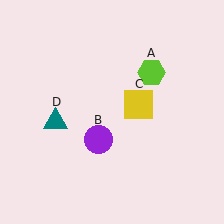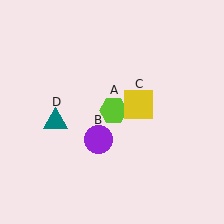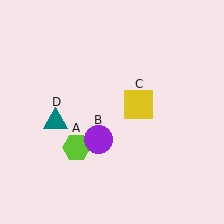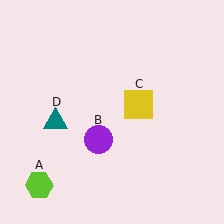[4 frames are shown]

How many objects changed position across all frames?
1 object changed position: lime hexagon (object A).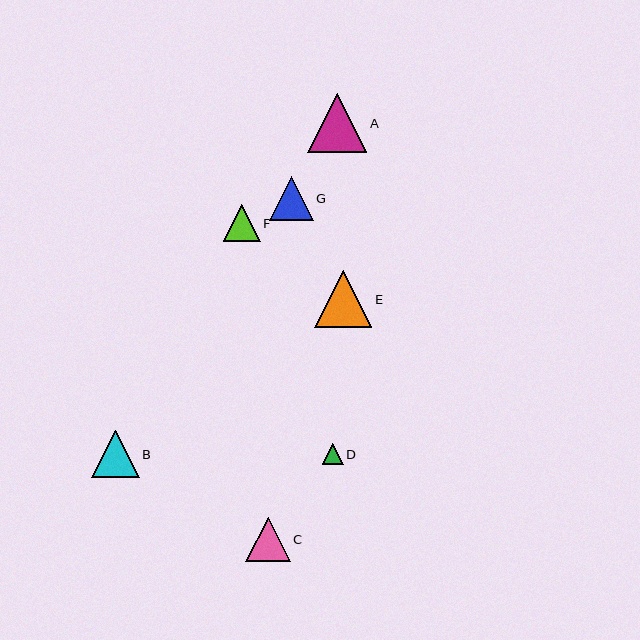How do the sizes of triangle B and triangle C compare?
Triangle B and triangle C are approximately the same size.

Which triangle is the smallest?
Triangle D is the smallest with a size of approximately 21 pixels.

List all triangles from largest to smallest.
From largest to smallest: A, E, B, C, G, F, D.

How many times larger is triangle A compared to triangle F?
Triangle A is approximately 1.6 times the size of triangle F.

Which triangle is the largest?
Triangle A is the largest with a size of approximately 59 pixels.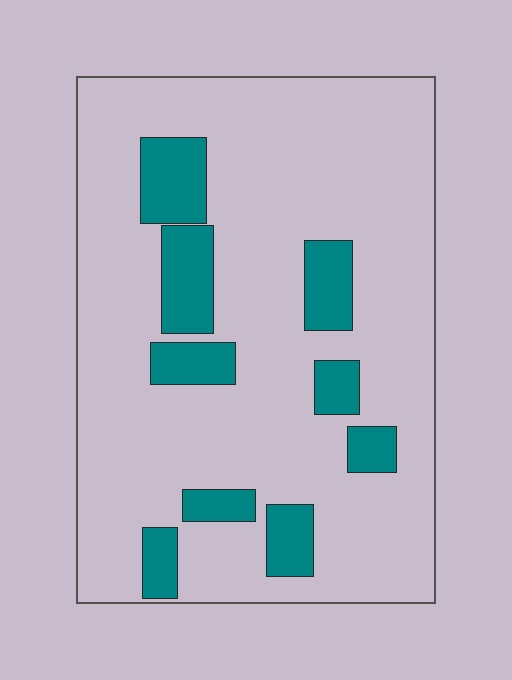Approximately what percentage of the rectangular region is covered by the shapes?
Approximately 15%.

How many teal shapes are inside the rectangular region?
9.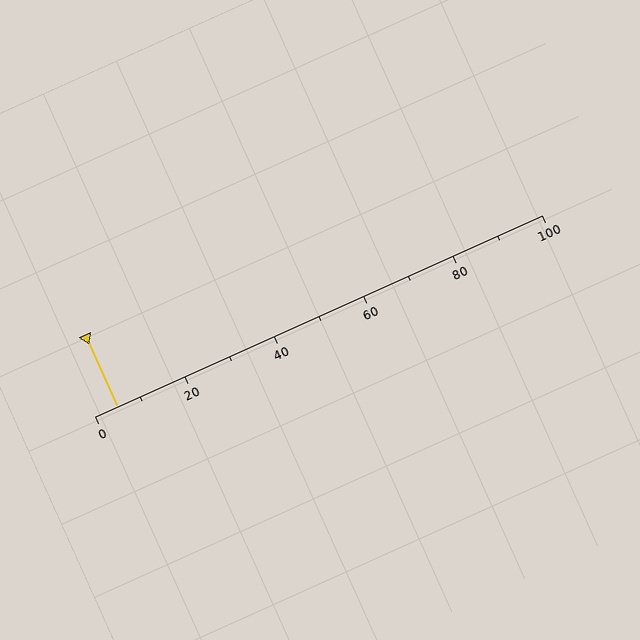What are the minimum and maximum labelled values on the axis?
The axis runs from 0 to 100.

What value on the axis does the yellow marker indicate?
The marker indicates approximately 5.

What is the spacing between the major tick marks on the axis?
The major ticks are spaced 20 apart.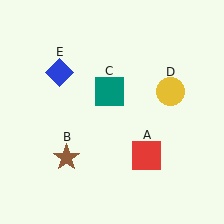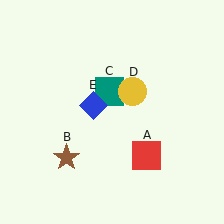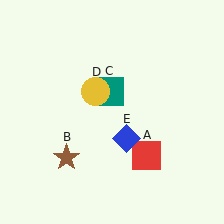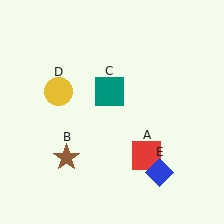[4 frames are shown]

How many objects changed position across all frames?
2 objects changed position: yellow circle (object D), blue diamond (object E).